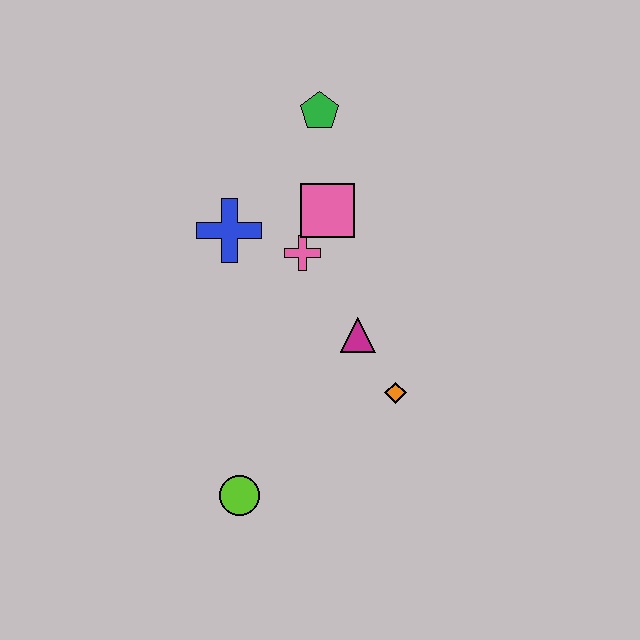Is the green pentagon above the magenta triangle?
Yes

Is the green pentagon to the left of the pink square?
Yes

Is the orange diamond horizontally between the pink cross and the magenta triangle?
No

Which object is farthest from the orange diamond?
The green pentagon is farthest from the orange diamond.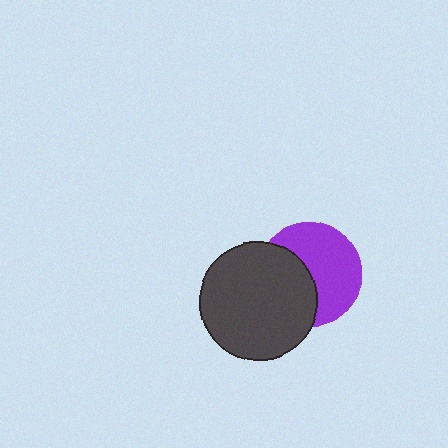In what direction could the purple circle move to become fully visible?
The purple circle could move right. That would shift it out from behind the dark gray circle entirely.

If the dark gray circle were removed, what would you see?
You would see the complete purple circle.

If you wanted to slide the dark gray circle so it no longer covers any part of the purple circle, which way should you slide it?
Slide it left — that is the most direct way to separate the two shapes.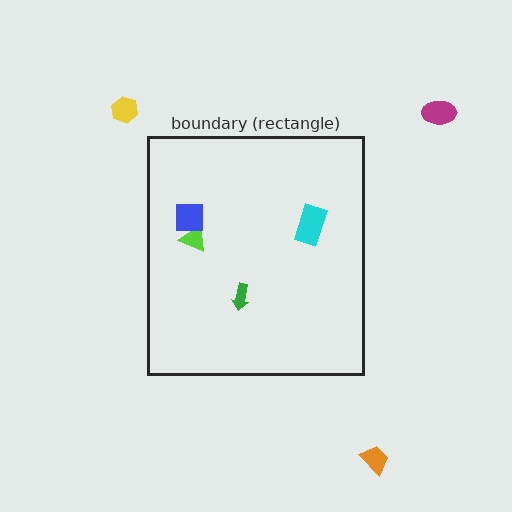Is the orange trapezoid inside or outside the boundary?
Outside.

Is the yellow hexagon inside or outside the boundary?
Outside.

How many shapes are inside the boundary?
4 inside, 3 outside.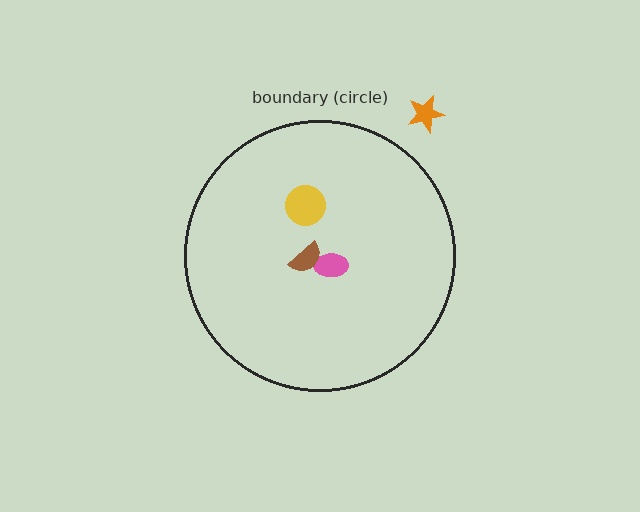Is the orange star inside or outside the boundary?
Outside.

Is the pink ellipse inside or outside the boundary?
Inside.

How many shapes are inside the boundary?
3 inside, 1 outside.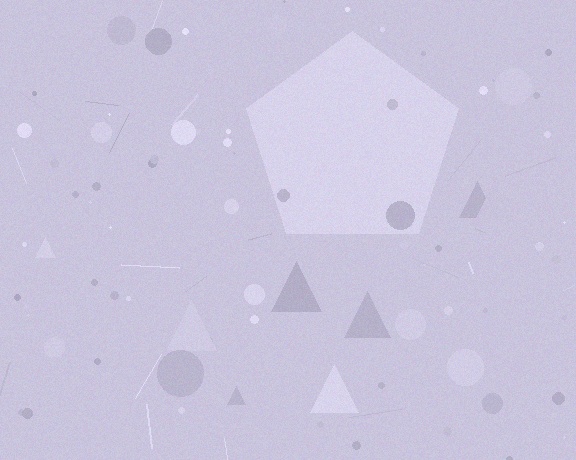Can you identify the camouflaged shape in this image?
The camouflaged shape is a pentagon.